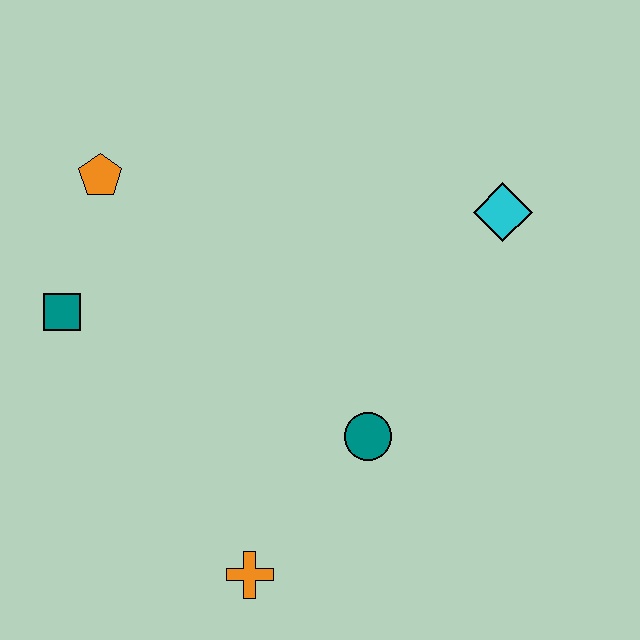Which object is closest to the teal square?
The orange pentagon is closest to the teal square.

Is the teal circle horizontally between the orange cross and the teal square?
No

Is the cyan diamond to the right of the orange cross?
Yes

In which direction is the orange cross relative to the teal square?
The orange cross is below the teal square.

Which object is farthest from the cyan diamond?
The teal square is farthest from the cyan diamond.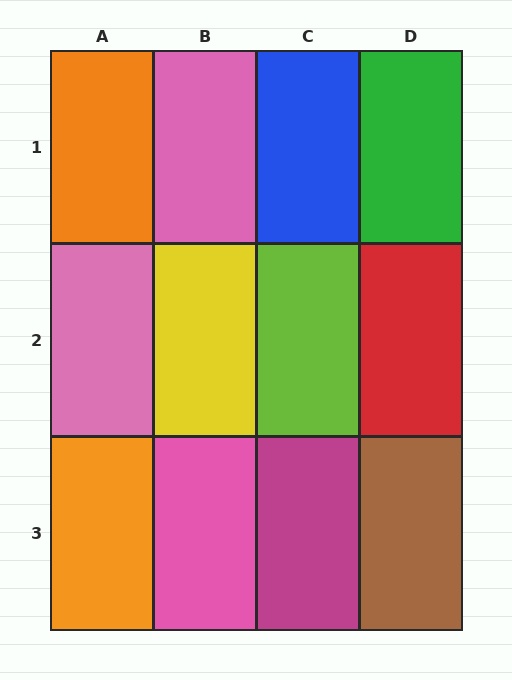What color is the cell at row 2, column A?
Pink.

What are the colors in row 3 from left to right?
Orange, pink, magenta, brown.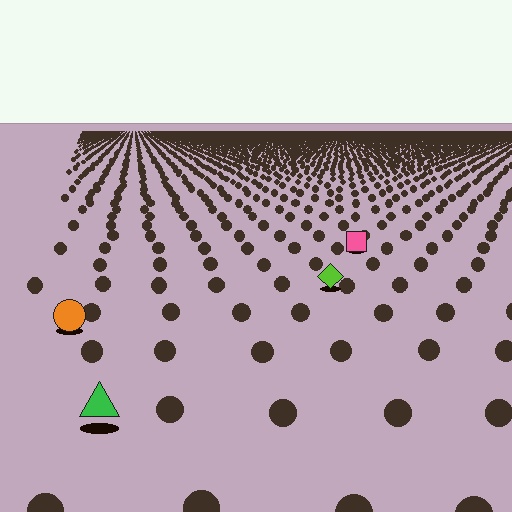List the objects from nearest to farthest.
From nearest to farthest: the green triangle, the orange circle, the lime diamond, the pink square.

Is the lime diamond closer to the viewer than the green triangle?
No. The green triangle is closer — you can tell from the texture gradient: the ground texture is coarser near it.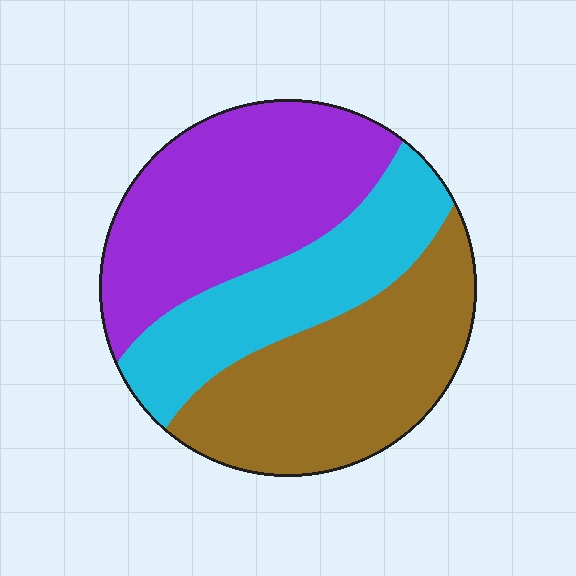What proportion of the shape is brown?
Brown takes up between a third and a half of the shape.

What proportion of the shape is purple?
Purple covers 38% of the shape.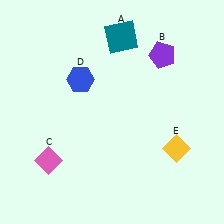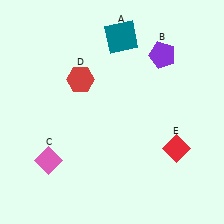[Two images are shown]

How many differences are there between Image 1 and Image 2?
There are 2 differences between the two images.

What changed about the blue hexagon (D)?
In Image 1, D is blue. In Image 2, it changed to red.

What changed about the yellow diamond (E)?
In Image 1, E is yellow. In Image 2, it changed to red.